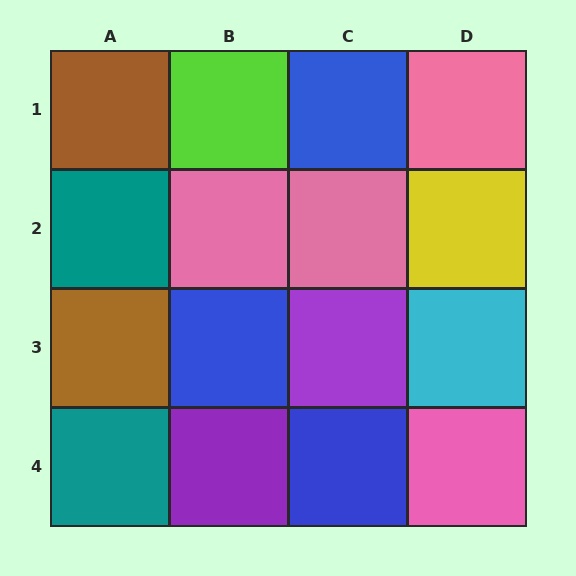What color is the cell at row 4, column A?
Teal.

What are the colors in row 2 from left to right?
Teal, pink, pink, yellow.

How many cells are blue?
3 cells are blue.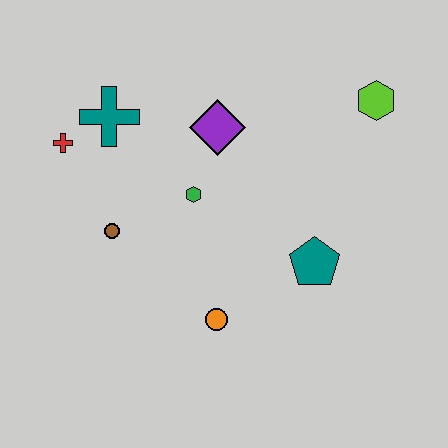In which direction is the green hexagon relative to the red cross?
The green hexagon is to the right of the red cross.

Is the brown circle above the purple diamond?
No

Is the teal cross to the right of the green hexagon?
No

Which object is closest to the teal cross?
The red cross is closest to the teal cross.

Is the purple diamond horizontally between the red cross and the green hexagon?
No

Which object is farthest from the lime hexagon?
The red cross is farthest from the lime hexagon.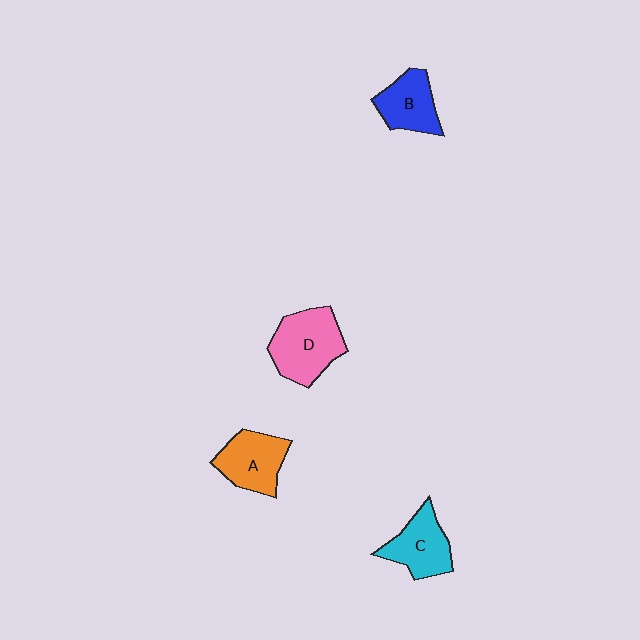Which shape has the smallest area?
Shape B (blue).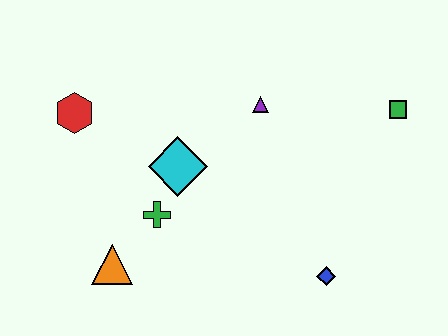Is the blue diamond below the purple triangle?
Yes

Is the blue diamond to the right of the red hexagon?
Yes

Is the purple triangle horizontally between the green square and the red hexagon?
Yes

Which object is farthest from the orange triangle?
The green square is farthest from the orange triangle.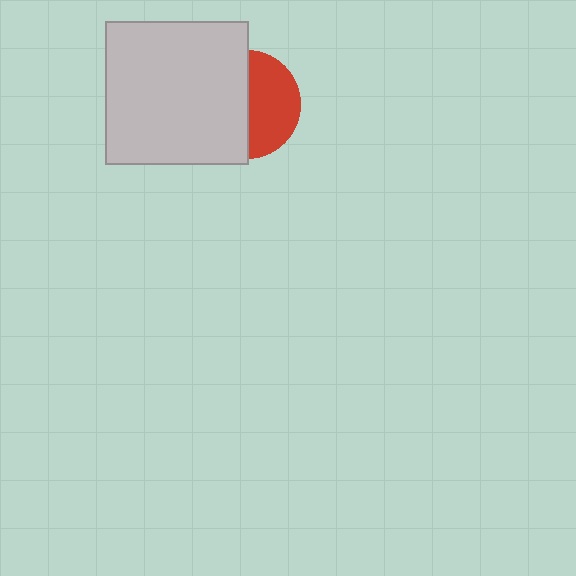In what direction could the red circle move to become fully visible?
The red circle could move right. That would shift it out from behind the light gray square entirely.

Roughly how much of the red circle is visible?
About half of it is visible (roughly 47%).